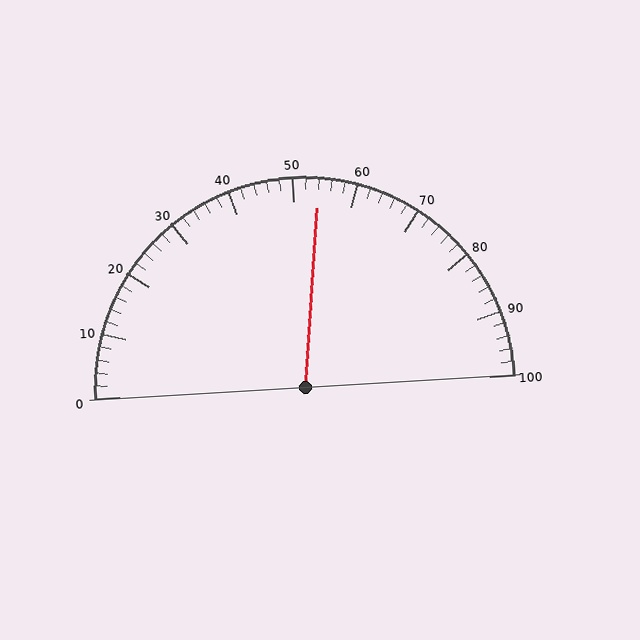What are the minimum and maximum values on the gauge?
The gauge ranges from 0 to 100.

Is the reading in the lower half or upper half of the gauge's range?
The reading is in the upper half of the range (0 to 100).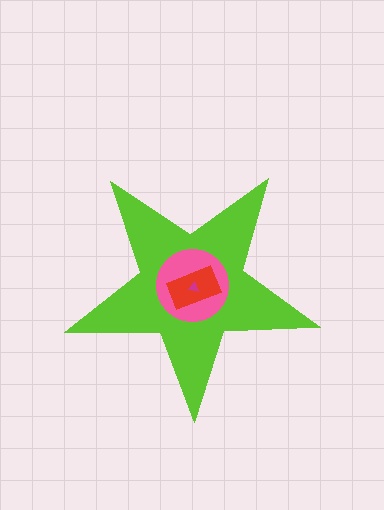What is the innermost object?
The magenta triangle.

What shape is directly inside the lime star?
The pink circle.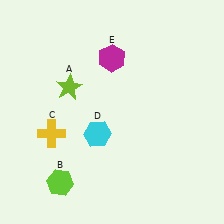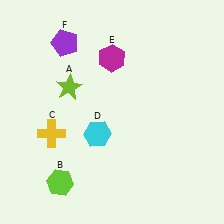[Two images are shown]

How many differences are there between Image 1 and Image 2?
There is 1 difference between the two images.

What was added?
A purple pentagon (F) was added in Image 2.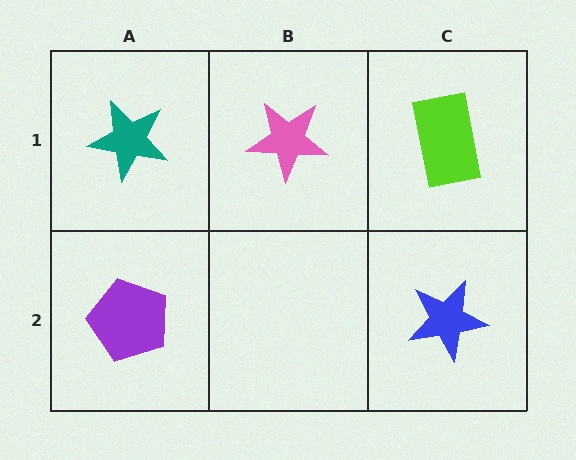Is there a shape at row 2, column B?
No, that cell is empty.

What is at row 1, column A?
A teal star.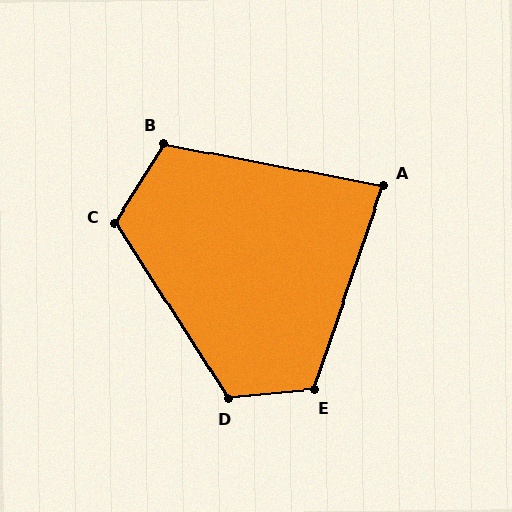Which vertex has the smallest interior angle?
A, at approximately 82 degrees.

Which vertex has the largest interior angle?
D, at approximately 117 degrees.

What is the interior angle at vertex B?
Approximately 111 degrees (obtuse).